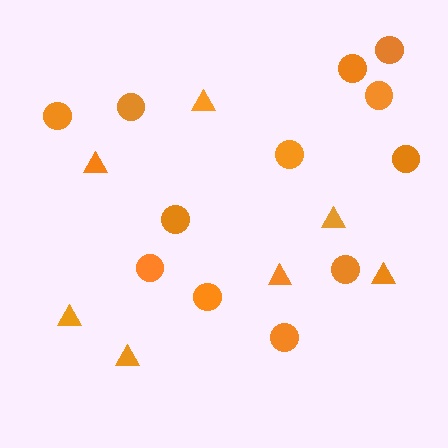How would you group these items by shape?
There are 2 groups: one group of triangles (7) and one group of circles (12).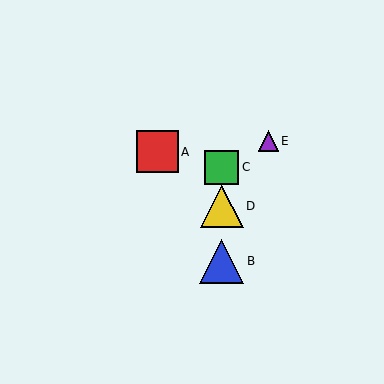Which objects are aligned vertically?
Objects B, C, D are aligned vertically.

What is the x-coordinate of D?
Object D is at x≈222.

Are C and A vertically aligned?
No, C is at x≈222 and A is at x≈157.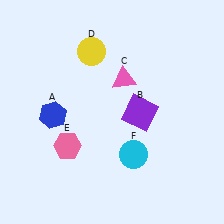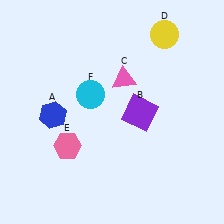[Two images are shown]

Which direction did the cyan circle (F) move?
The cyan circle (F) moved up.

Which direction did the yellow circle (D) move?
The yellow circle (D) moved right.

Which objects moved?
The objects that moved are: the yellow circle (D), the cyan circle (F).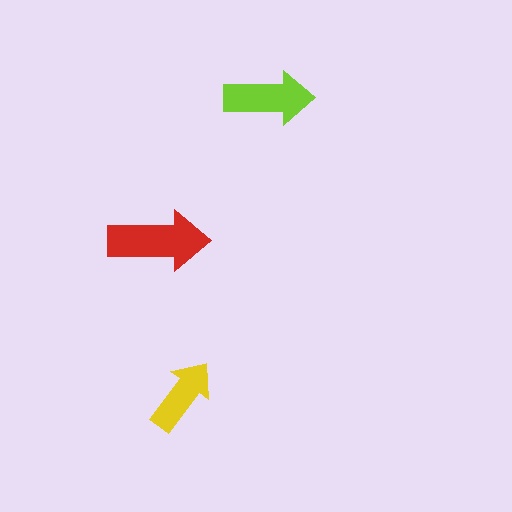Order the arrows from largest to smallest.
the red one, the lime one, the yellow one.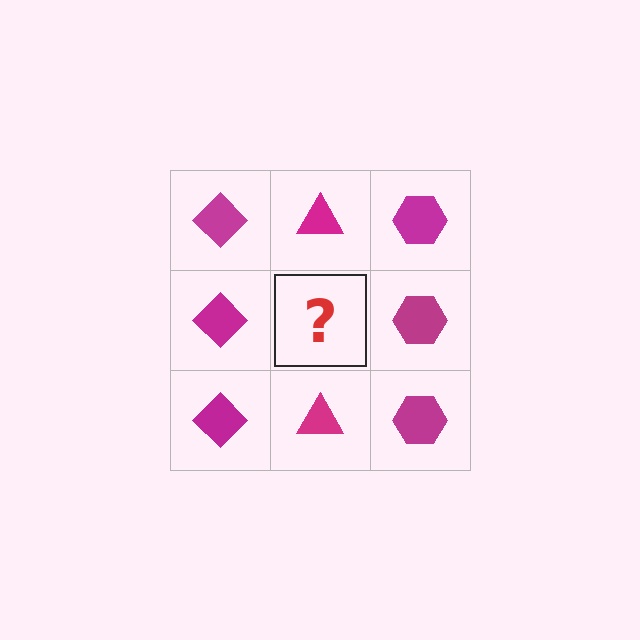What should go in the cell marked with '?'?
The missing cell should contain a magenta triangle.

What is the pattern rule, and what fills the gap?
The rule is that each column has a consistent shape. The gap should be filled with a magenta triangle.